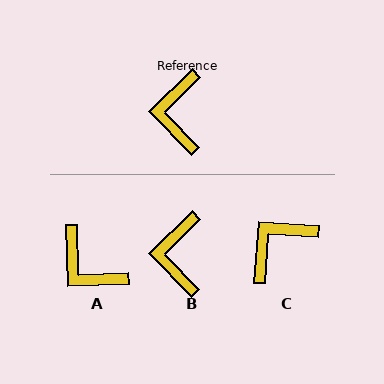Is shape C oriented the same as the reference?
No, it is off by about 48 degrees.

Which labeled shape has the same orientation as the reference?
B.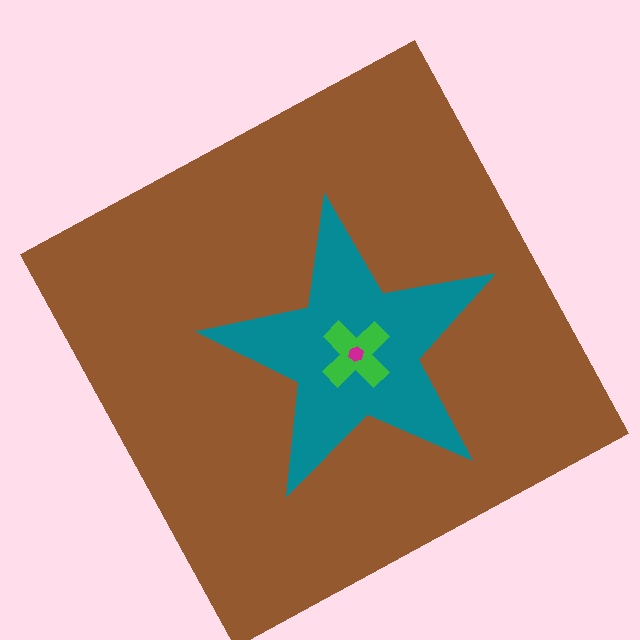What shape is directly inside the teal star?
The green cross.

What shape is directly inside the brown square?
The teal star.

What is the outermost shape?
The brown square.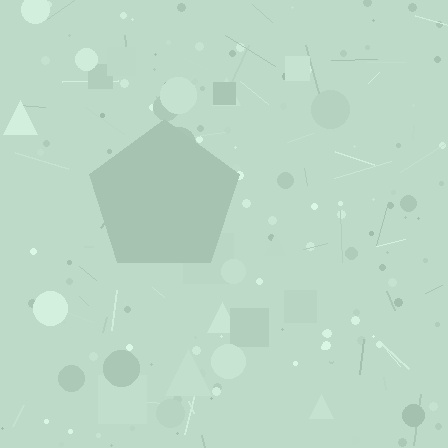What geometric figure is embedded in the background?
A pentagon is embedded in the background.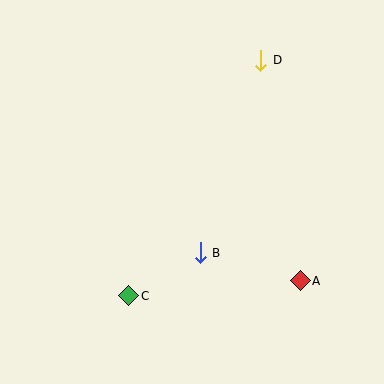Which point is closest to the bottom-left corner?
Point C is closest to the bottom-left corner.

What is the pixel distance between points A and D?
The distance between A and D is 224 pixels.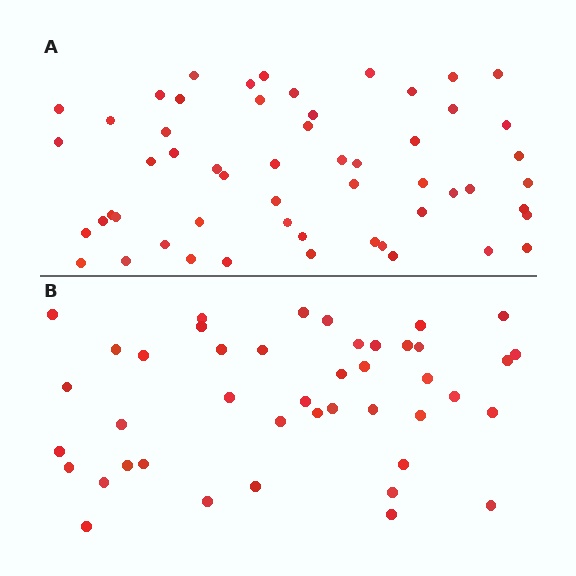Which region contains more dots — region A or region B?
Region A (the top region) has more dots.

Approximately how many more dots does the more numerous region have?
Region A has roughly 12 or so more dots than region B.